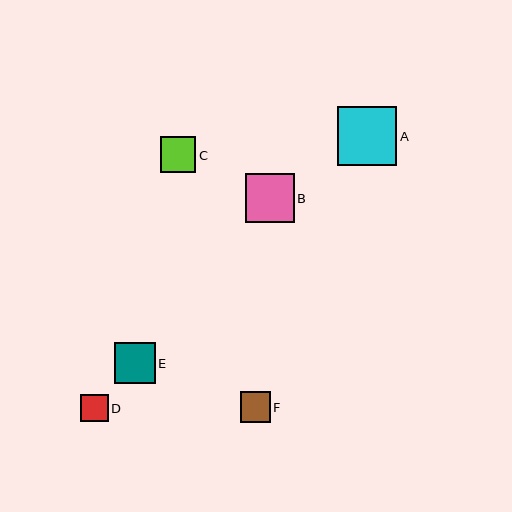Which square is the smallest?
Square D is the smallest with a size of approximately 28 pixels.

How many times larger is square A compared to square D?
Square A is approximately 2.1 times the size of square D.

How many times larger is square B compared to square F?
Square B is approximately 1.6 times the size of square F.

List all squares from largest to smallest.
From largest to smallest: A, B, E, C, F, D.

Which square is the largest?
Square A is the largest with a size of approximately 59 pixels.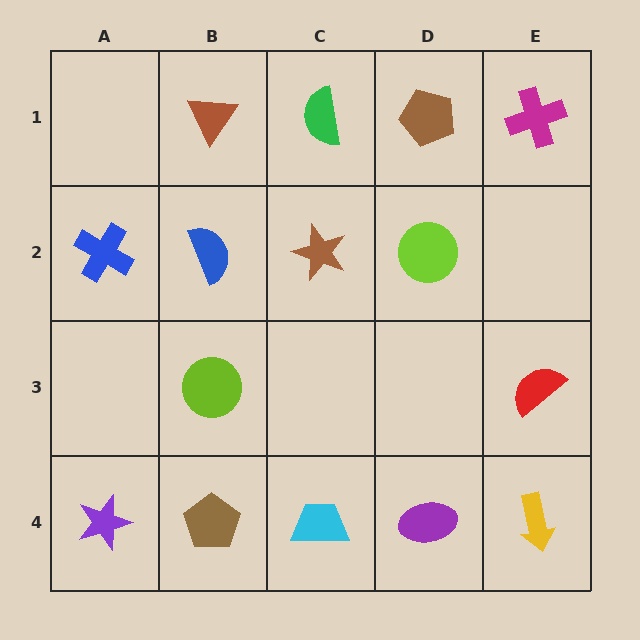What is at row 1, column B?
A brown triangle.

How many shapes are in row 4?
5 shapes.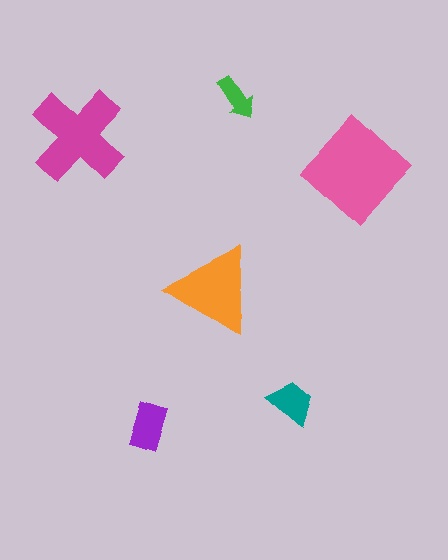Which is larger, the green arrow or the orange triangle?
The orange triangle.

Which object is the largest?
The pink diamond.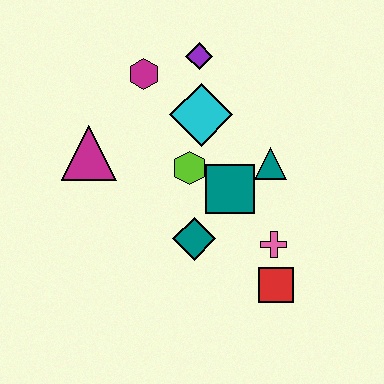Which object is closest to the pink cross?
The red square is closest to the pink cross.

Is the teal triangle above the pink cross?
Yes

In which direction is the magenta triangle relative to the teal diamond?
The magenta triangle is to the left of the teal diamond.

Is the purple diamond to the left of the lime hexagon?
No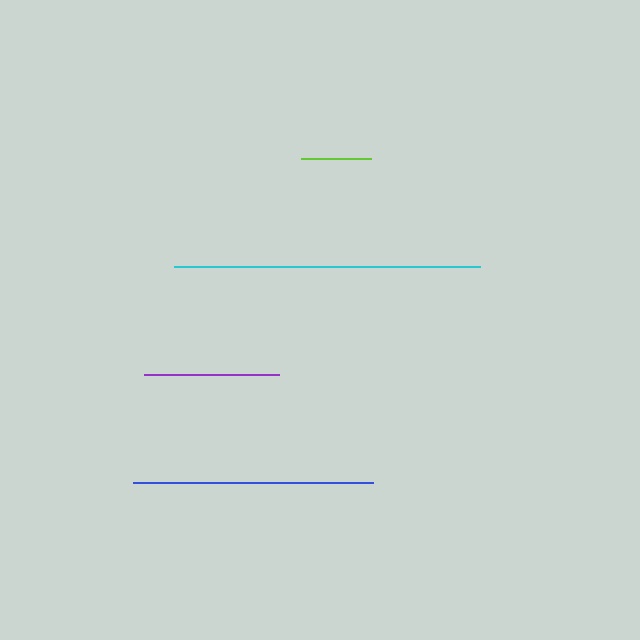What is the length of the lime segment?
The lime segment is approximately 70 pixels long.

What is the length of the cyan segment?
The cyan segment is approximately 306 pixels long.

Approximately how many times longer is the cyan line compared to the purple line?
The cyan line is approximately 2.3 times the length of the purple line.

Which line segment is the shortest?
The lime line is the shortest at approximately 70 pixels.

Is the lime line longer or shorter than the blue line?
The blue line is longer than the lime line.